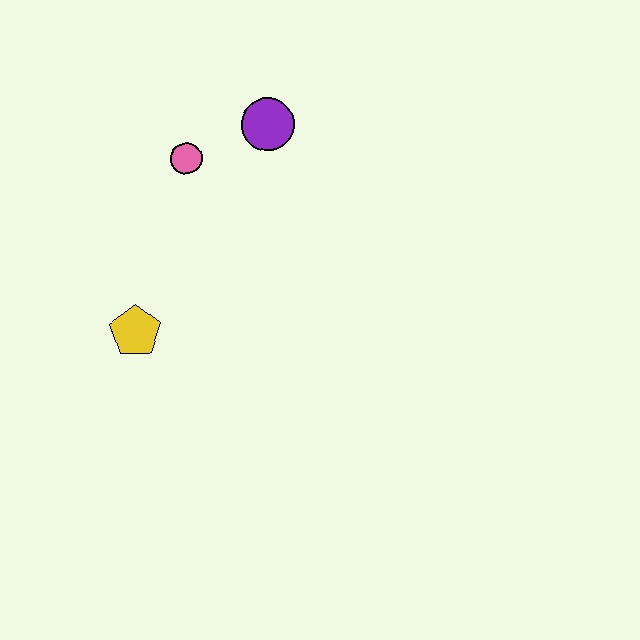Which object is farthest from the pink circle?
The yellow pentagon is farthest from the pink circle.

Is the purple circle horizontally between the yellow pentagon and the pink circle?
No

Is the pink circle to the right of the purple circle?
No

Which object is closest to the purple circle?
The pink circle is closest to the purple circle.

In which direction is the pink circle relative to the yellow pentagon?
The pink circle is above the yellow pentagon.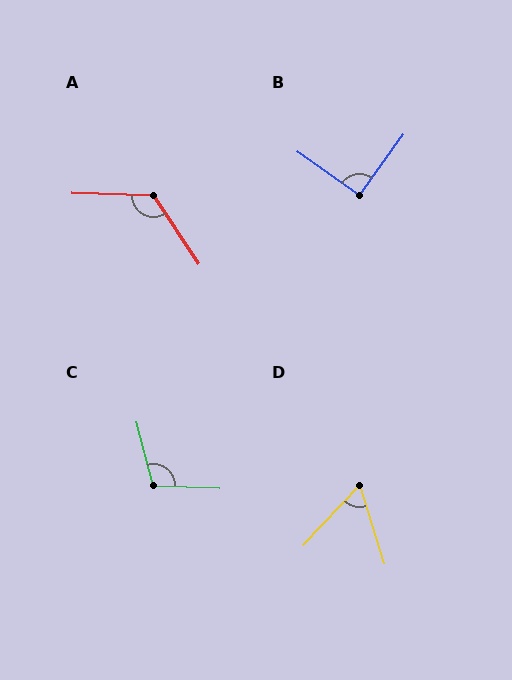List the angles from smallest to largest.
D (61°), B (91°), C (107°), A (125°).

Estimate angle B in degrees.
Approximately 91 degrees.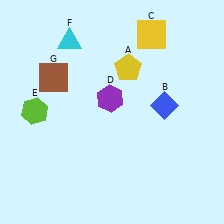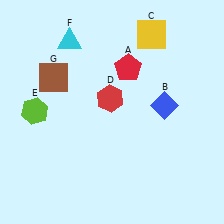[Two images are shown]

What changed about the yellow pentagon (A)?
In Image 1, A is yellow. In Image 2, it changed to red.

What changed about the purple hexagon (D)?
In Image 1, D is purple. In Image 2, it changed to red.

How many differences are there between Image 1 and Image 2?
There are 2 differences between the two images.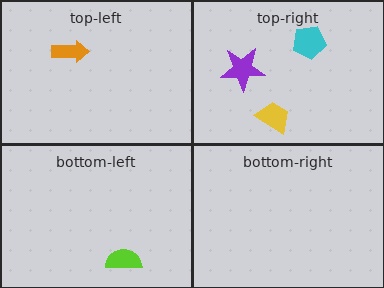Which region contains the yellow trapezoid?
The top-right region.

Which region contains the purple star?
The top-right region.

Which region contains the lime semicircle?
The bottom-left region.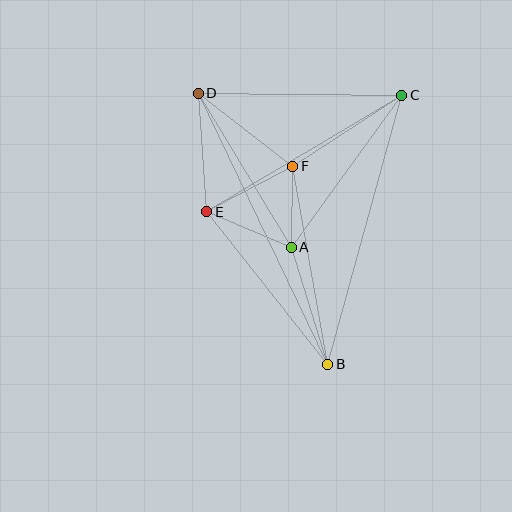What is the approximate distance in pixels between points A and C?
The distance between A and C is approximately 188 pixels.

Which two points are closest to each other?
Points A and F are closest to each other.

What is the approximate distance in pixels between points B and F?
The distance between B and F is approximately 201 pixels.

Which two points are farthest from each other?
Points B and D are farthest from each other.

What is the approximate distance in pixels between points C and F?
The distance between C and F is approximately 130 pixels.